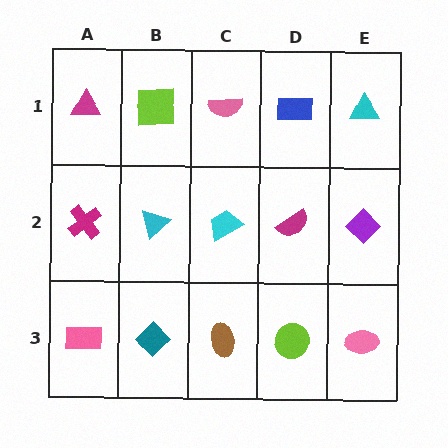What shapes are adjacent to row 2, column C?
A pink semicircle (row 1, column C), a brown ellipse (row 3, column C), a cyan triangle (row 2, column B), a magenta semicircle (row 2, column D).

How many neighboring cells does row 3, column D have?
3.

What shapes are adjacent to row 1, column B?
A cyan triangle (row 2, column B), a magenta triangle (row 1, column A), a pink semicircle (row 1, column C).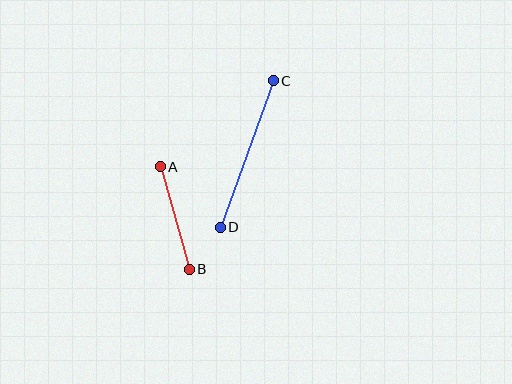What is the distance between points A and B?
The distance is approximately 107 pixels.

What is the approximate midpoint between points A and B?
The midpoint is at approximately (175, 218) pixels.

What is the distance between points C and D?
The distance is approximately 155 pixels.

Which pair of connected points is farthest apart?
Points C and D are farthest apart.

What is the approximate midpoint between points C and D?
The midpoint is at approximately (247, 154) pixels.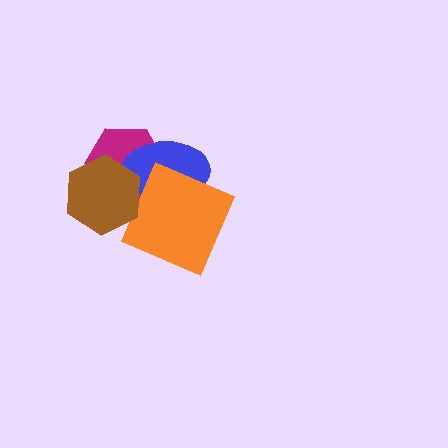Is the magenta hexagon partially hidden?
Yes, it is partially covered by another shape.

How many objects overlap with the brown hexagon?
2 objects overlap with the brown hexagon.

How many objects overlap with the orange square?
2 objects overlap with the orange square.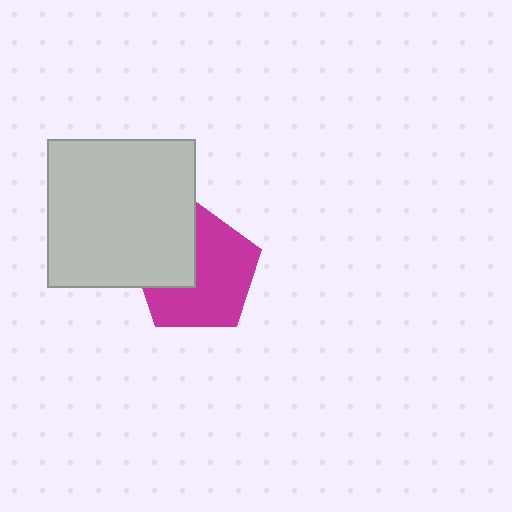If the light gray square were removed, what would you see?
You would see the complete magenta pentagon.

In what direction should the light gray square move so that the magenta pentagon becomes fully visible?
The light gray square should move left. That is the shortest direction to clear the overlap and leave the magenta pentagon fully visible.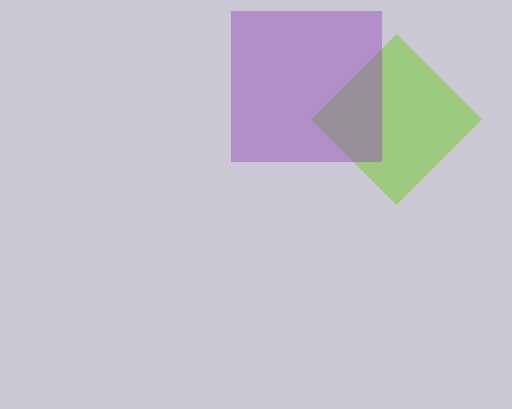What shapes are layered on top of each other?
The layered shapes are: a lime diamond, a purple square.